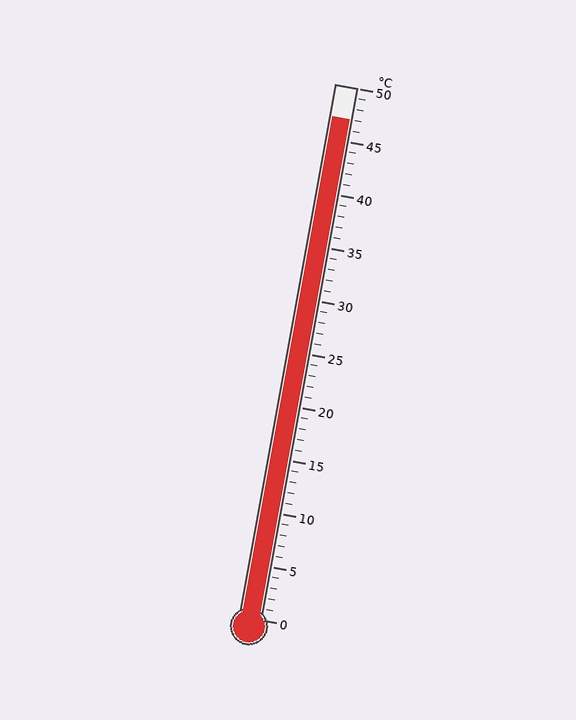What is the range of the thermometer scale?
The thermometer scale ranges from 0°C to 50°C.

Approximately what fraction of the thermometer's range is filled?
The thermometer is filled to approximately 95% of its range.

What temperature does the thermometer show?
The thermometer shows approximately 47°C.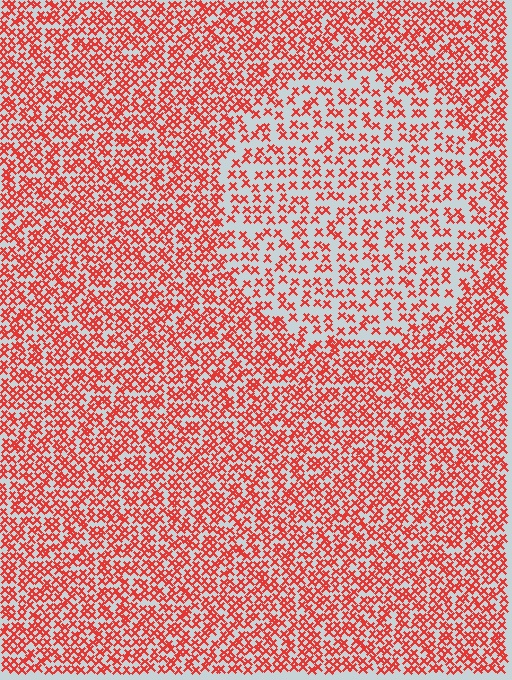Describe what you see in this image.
The image contains small red elements arranged at two different densities. A circle-shaped region is visible where the elements are less densely packed than the surrounding area.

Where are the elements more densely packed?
The elements are more densely packed outside the circle boundary.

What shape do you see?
I see a circle.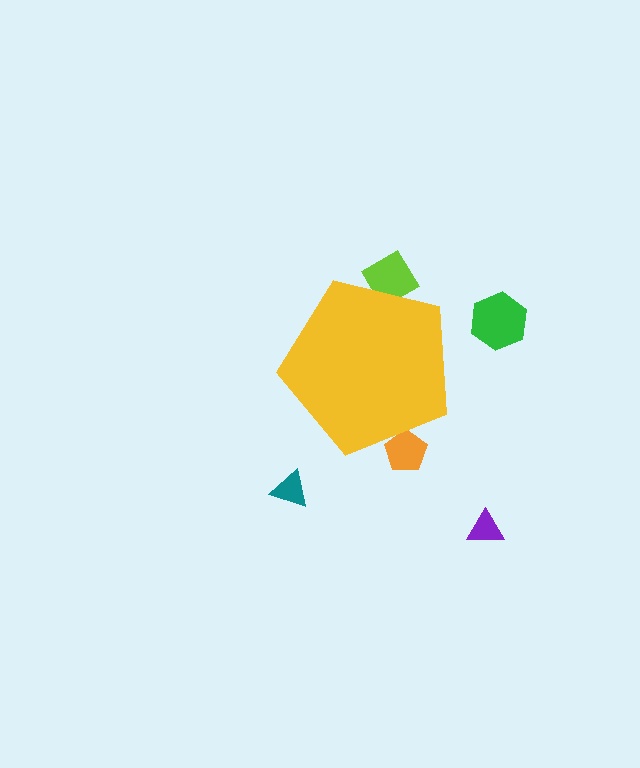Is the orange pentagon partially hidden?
Yes, the orange pentagon is partially hidden behind the yellow pentagon.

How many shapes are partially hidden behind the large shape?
2 shapes are partially hidden.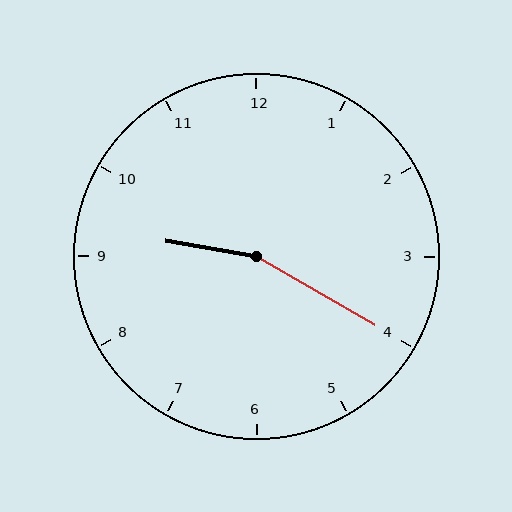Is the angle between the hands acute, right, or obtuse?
It is obtuse.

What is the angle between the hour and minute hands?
Approximately 160 degrees.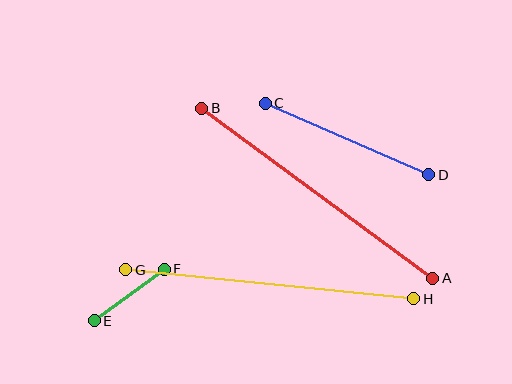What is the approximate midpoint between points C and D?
The midpoint is at approximately (347, 139) pixels.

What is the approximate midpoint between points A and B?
The midpoint is at approximately (317, 193) pixels.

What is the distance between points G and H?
The distance is approximately 290 pixels.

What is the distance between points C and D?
The distance is approximately 178 pixels.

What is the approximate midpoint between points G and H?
The midpoint is at approximately (270, 284) pixels.